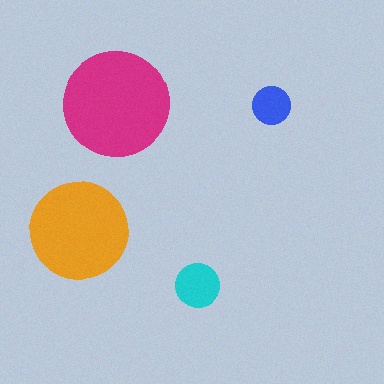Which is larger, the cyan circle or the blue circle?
The cyan one.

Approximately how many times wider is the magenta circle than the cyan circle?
About 2.5 times wider.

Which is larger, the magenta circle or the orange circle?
The magenta one.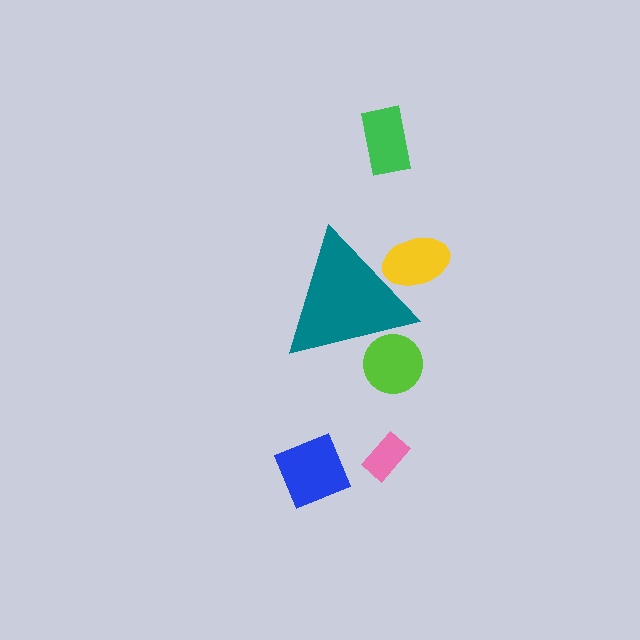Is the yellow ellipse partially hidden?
Yes, the yellow ellipse is partially hidden behind the teal triangle.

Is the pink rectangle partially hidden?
No, the pink rectangle is fully visible.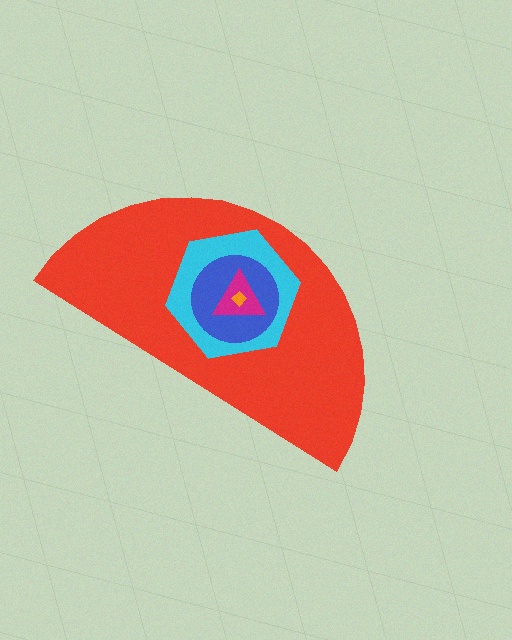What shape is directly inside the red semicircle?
The cyan hexagon.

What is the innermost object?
The orange diamond.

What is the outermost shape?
The red semicircle.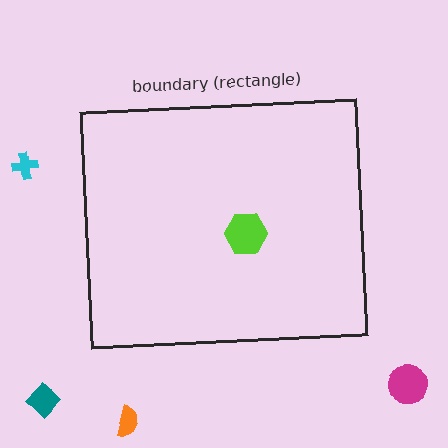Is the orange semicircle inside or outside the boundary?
Outside.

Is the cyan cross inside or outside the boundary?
Outside.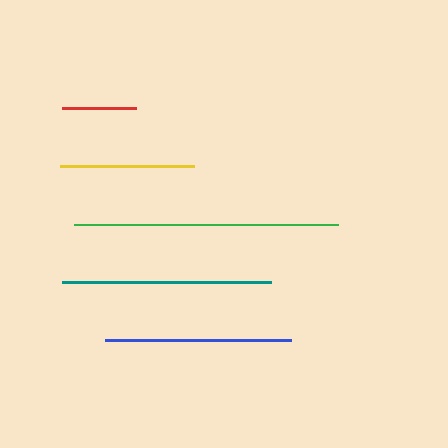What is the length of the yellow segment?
The yellow segment is approximately 133 pixels long.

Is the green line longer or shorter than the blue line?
The green line is longer than the blue line.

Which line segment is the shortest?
The red line is the shortest at approximately 73 pixels.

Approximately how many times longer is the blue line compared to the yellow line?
The blue line is approximately 1.4 times the length of the yellow line.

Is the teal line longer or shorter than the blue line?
The teal line is longer than the blue line.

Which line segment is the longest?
The green line is the longest at approximately 264 pixels.